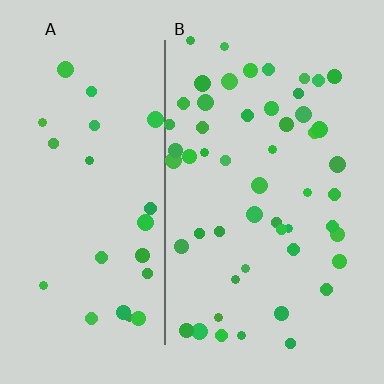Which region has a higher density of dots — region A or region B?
B (the right).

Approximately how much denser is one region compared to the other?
Approximately 2.1× — region B over region A.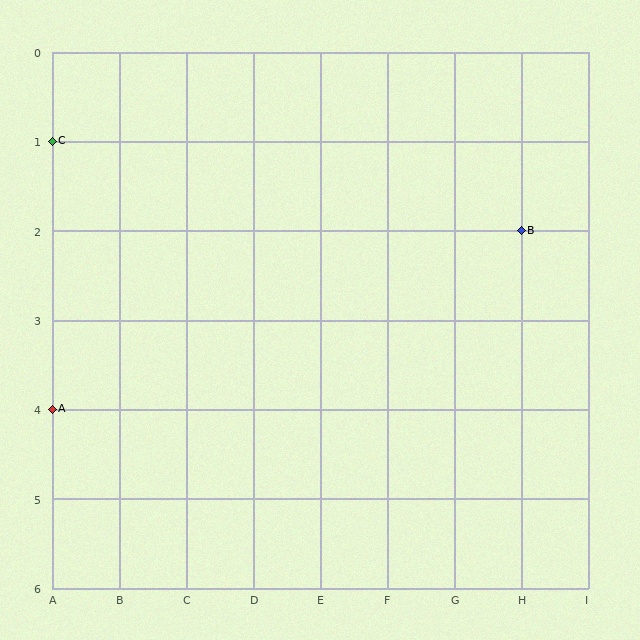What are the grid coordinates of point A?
Point A is at grid coordinates (A, 4).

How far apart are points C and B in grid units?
Points C and B are 7 columns and 1 row apart (about 7.1 grid units diagonally).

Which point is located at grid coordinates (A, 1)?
Point C is at (A, 1).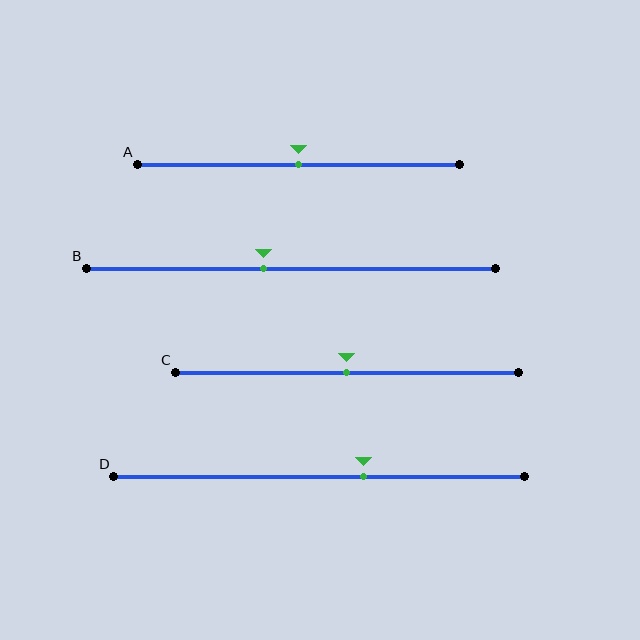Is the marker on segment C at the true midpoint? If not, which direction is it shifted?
Yes, the marker on segment C is at the true midpoint.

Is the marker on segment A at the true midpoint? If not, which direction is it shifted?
Yes, the marker on segment A is at the true midpoint.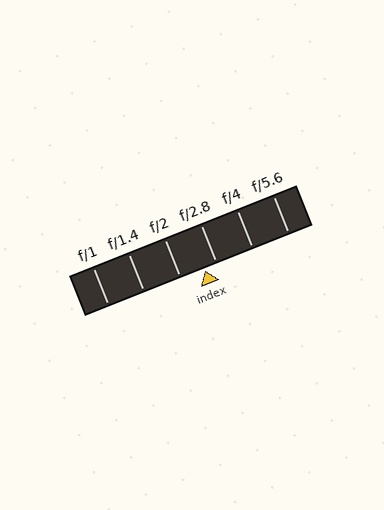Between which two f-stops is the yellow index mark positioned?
The index mark is between f/2 and f/2.8.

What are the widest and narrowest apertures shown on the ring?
The widest aperture shown is f/1 and the narrowest is f/5.6.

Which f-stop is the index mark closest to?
The index mark is closest to f/2.8.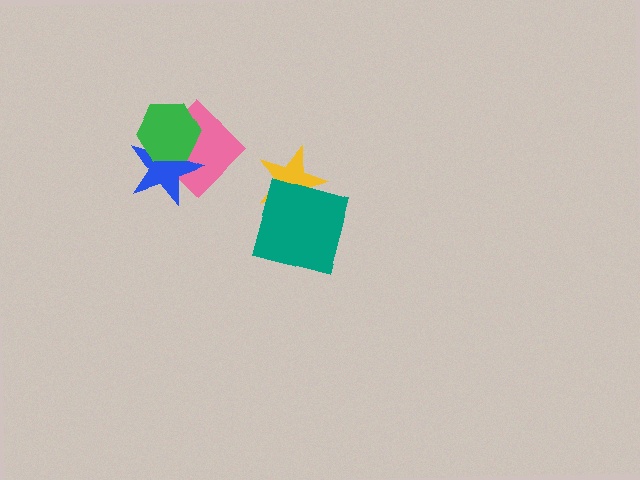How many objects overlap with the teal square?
1 object overlaps with the teal square.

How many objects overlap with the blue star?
2 objects overlap with the blue star.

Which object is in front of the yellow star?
The teal square is in front of the yellow star.